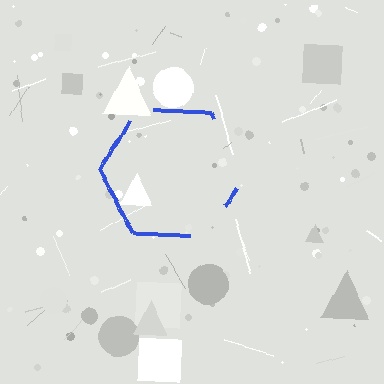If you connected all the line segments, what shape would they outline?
They would outline a hexagon.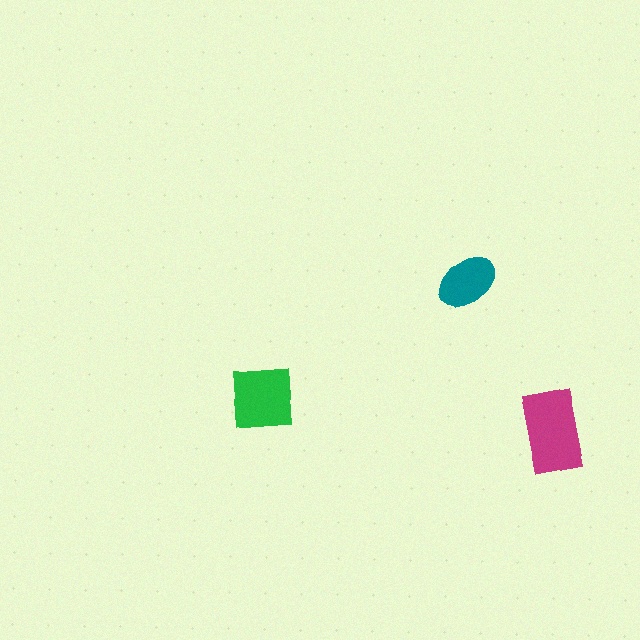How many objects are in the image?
There are 3 objects in the image.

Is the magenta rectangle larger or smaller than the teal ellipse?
Larger.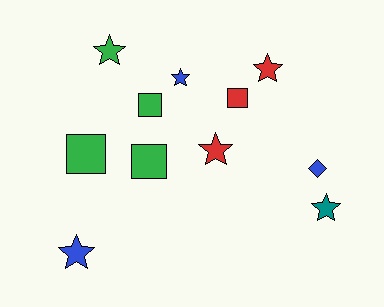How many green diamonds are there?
There are no green diamonds.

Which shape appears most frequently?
Star, with 6 objects.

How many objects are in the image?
There are 11 objects.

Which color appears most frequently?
Green, with 4 objects.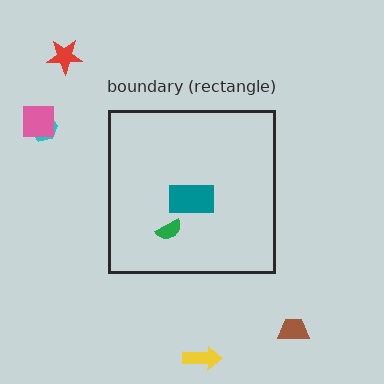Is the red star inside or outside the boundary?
Outside.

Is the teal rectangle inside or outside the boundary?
Inside.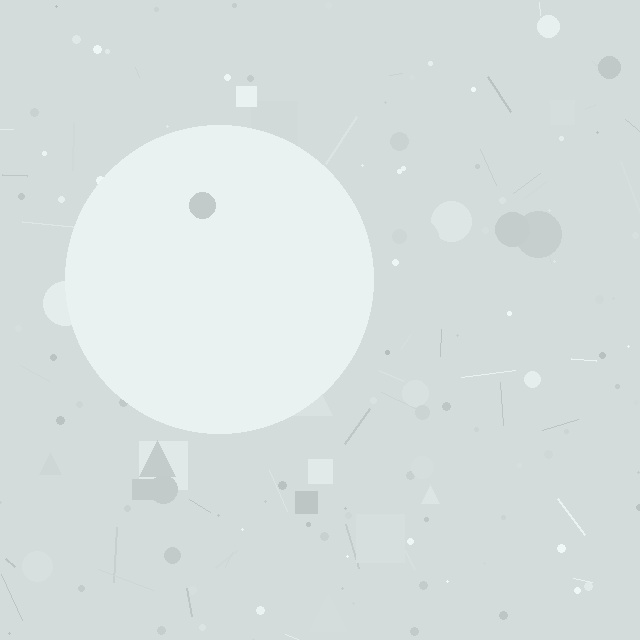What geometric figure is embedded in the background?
A circle is embedded in the background.